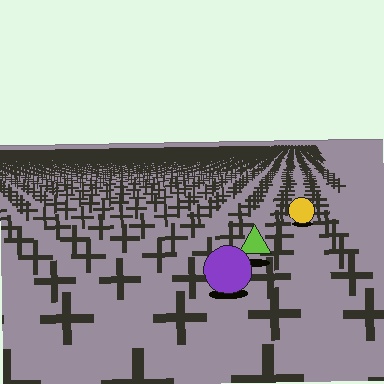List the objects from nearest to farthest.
From nearest to farthest: the purple circle, the lime triangle, the yellow circle.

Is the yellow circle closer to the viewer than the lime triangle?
No. The lime triangle is closer — you can tell from the texture gradient: the ground texture is coarser near it.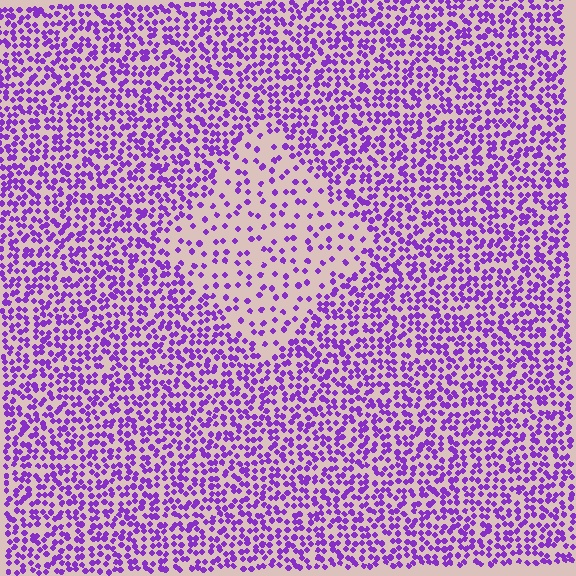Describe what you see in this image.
The image contains small purple elements arranged at two different densities. A diamond-shaped region is visible where the elements are less densely packed than the surrounding area.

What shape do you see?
I see a diamond.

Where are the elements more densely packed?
The elements are more densely packed outside the diamond boundary.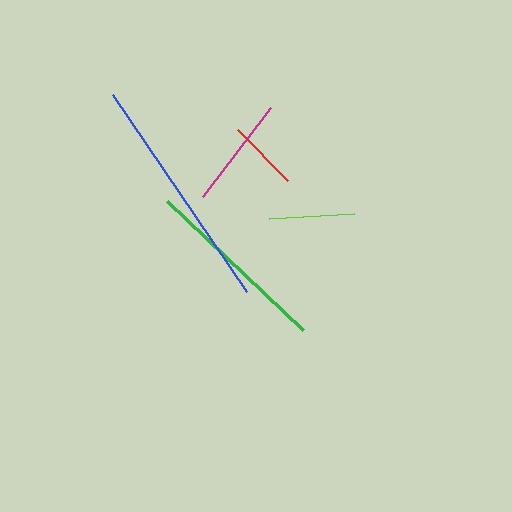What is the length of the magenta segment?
The magenta segment is approximately 112 pixels long.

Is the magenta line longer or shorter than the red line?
The magenta line is longer than the red line.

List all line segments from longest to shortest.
From longest to shortest: blue, green, magenta, lime, red.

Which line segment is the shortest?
The red line is the shortest at approximately 72 pixels.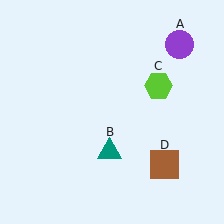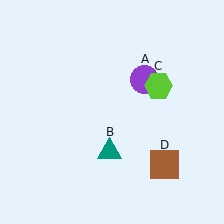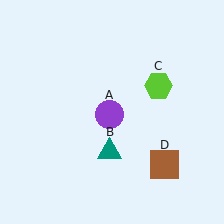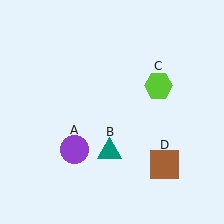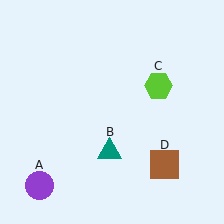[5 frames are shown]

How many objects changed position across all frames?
1 object changed position: purple circle (object A).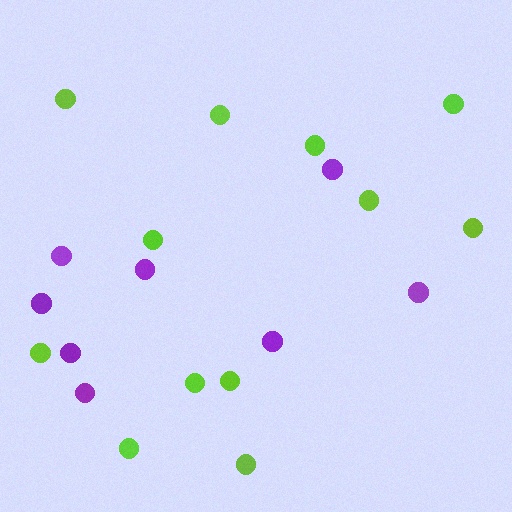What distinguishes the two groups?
There are 2 groups: one group of purple circles (8) and one group of lime circles (12).